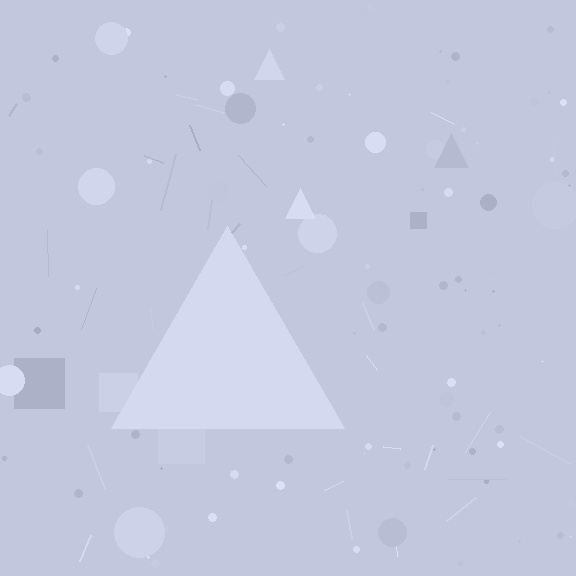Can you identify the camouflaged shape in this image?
The camouflaged shape is a triangle.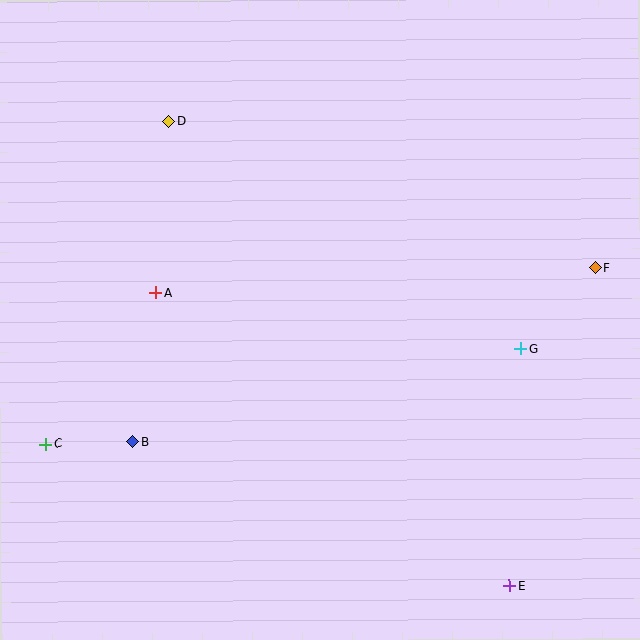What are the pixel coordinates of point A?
Point A is at (156, 293).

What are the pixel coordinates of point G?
Point G is at (521, 349).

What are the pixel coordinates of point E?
Point E is at (509, 586).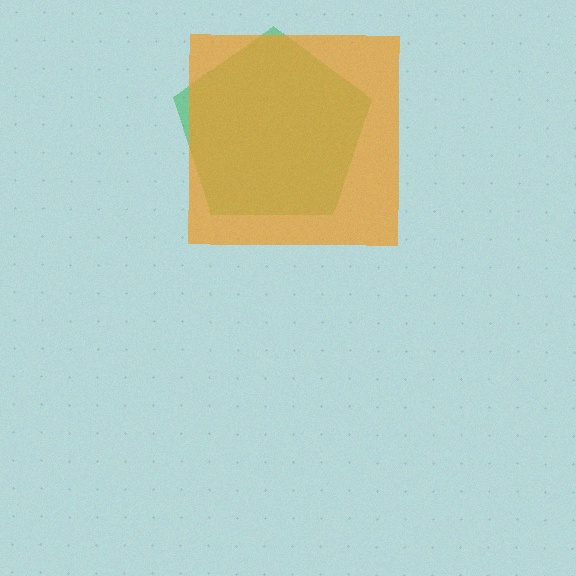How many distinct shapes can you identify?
There are 2 distinct shapes: a green pentagon, an orange square.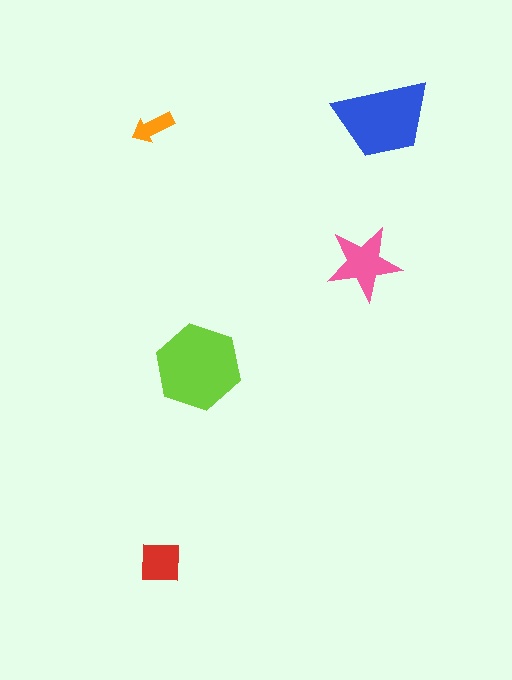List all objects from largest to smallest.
The lime hexagon, the blue trapezoid, the pink star, the red square, the orange arrow.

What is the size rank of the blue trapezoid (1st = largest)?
2nd.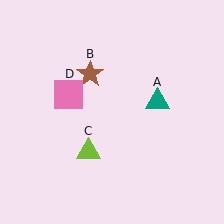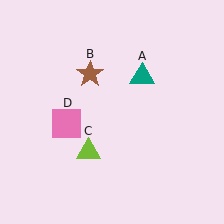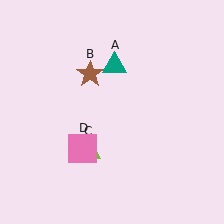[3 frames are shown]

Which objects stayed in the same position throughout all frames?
Brown star (object B) and lime triangle (object C) remained stationary.